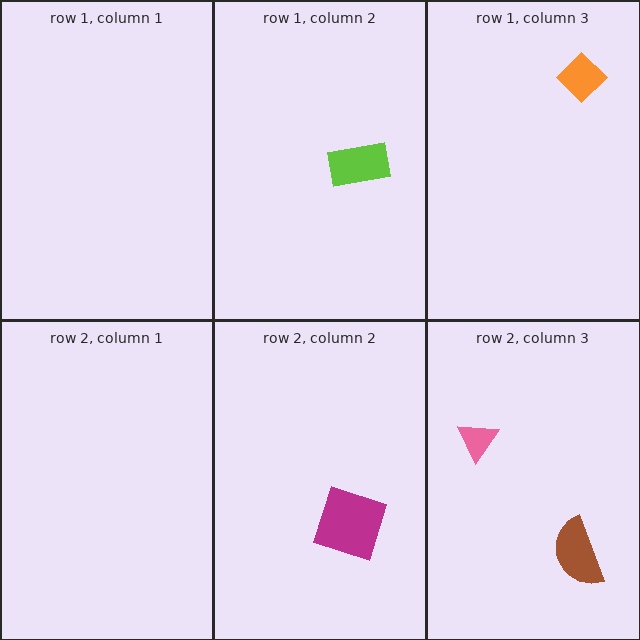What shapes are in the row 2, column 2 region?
The magenta square.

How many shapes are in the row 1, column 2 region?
1.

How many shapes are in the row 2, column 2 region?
1.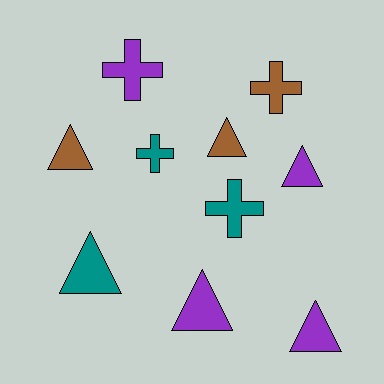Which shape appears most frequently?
Triangle, with 6 objects.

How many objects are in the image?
There are 10 objects.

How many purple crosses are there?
There is 1 purple cross.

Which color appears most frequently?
Purple, with 4 objects.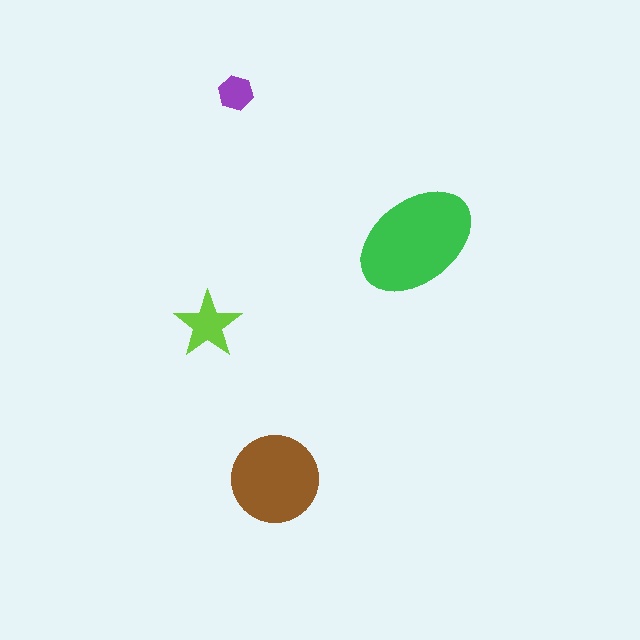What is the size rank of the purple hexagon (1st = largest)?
4th.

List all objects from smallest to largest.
The purple hexagon, the lime star, the brown circle, the green ellipse.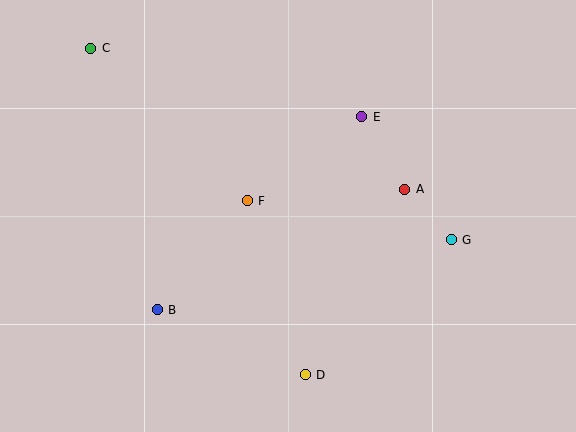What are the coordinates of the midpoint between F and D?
The midpoint between F and D is at (276, 288).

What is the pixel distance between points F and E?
The distance between F and E is 142 pixels.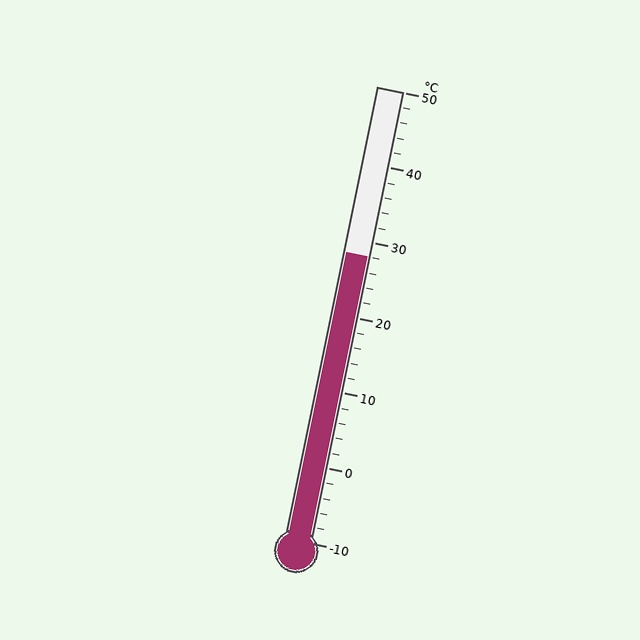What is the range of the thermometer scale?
The thermometer scale ranges from -10°C to 50°C.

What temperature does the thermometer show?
The thermometer shows approximately 28°C.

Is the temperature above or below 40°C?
The temperature is below 40°C.